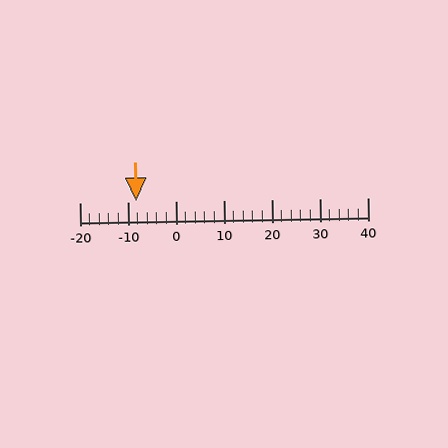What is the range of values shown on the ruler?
The ruler shows values from -20 to 40.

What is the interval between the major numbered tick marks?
The major tick marks are spaced 10 units apart.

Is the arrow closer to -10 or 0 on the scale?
The arrow is closer to -10.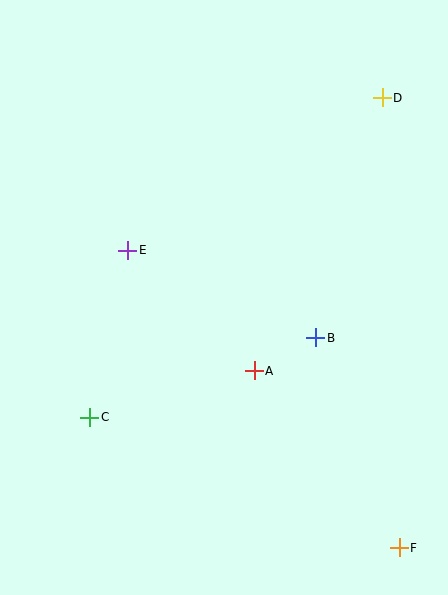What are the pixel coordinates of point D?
Point D is at (382, 98).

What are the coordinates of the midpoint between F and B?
The midpoint between F and B is at (357, 443).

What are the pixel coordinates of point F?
Point F is at (399, 548).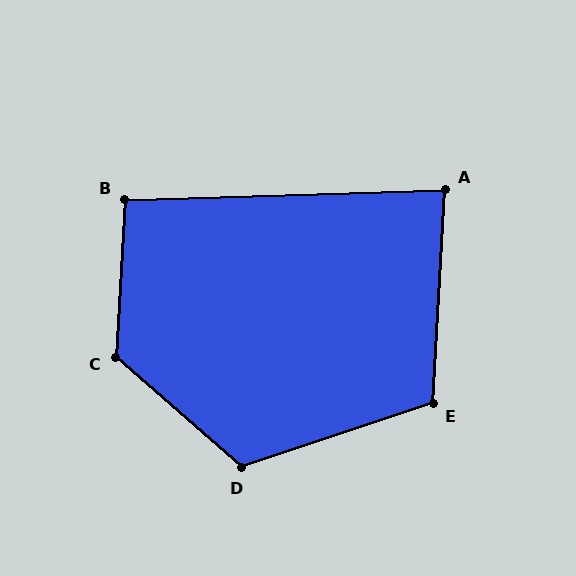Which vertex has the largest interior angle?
C, at approximately 128 degrees.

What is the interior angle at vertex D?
Approximately 120 degrees (obtuse).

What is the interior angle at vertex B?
Approximately 95 degrees (obtuse).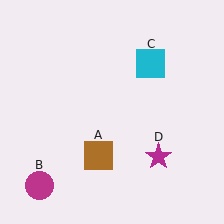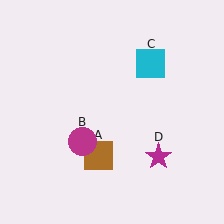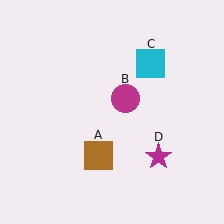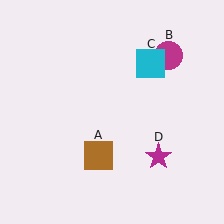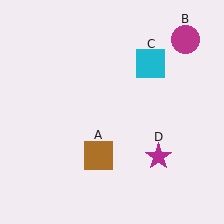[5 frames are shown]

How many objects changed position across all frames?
1 object changed position: magenta circle (object B).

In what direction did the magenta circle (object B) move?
The magenta circle (object B) moved up and to the right.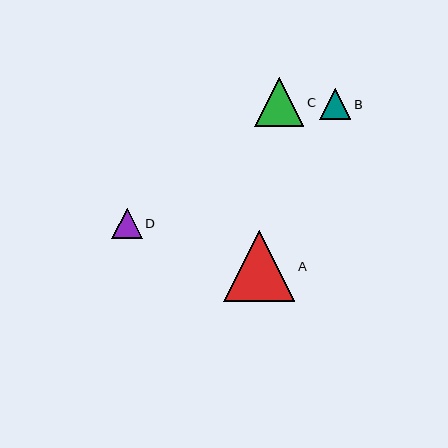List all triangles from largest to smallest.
From largest to smallest: A, C, B, D.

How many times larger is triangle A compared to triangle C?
Triangle A is approximately 1.5 times the size of triangle C.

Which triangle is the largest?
Triangle A is the largest with a size of approximately 71 pixels.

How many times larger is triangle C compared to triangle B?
Triangle C is approximately 1.6 times the size of triangle B.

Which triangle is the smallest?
Triangle D is the smallest with a size of approximately 30 pixels.